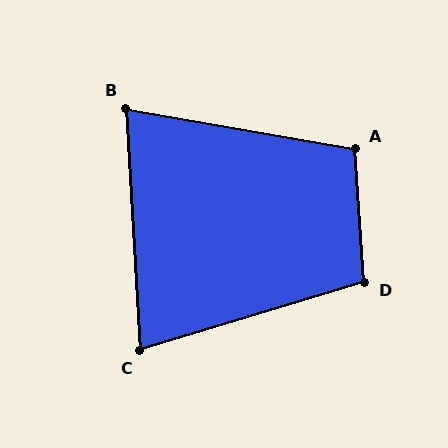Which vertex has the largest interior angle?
A, at approximately 104 degrees.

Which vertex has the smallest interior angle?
C, at approximately 76 degrees.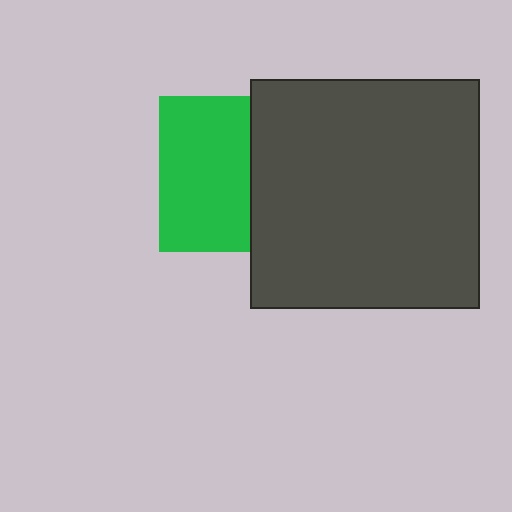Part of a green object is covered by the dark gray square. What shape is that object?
It is a square.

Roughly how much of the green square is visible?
About half of it is visible (roughly 58%).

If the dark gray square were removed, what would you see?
You would see the complete green square.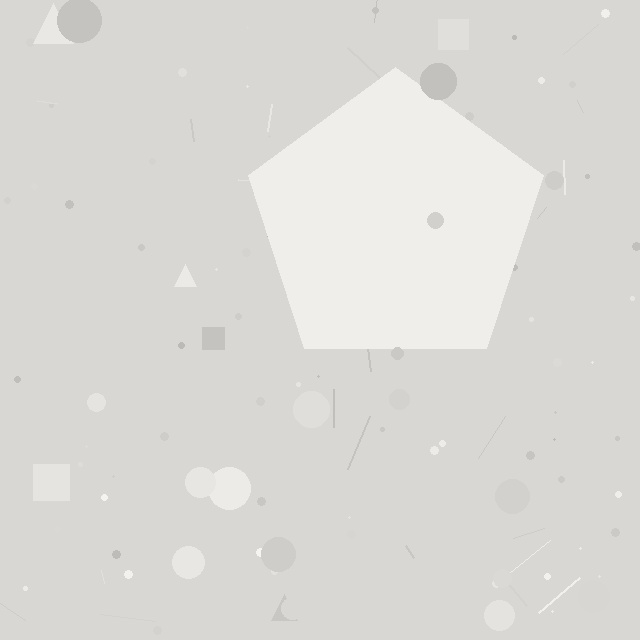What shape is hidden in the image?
A pentagon is hidden in the image.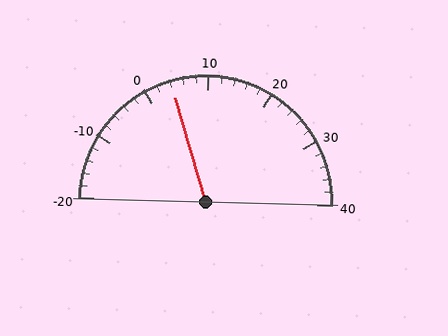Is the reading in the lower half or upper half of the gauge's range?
The reading is in the lower half of the range (-20 to 40).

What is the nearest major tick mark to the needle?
The nearest major tick mark is 0.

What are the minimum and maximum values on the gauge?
The gauge ranges from -20 to 40.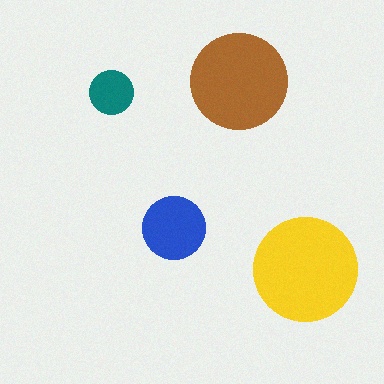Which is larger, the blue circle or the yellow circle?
The yellow one.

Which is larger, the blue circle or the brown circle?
The brown one.